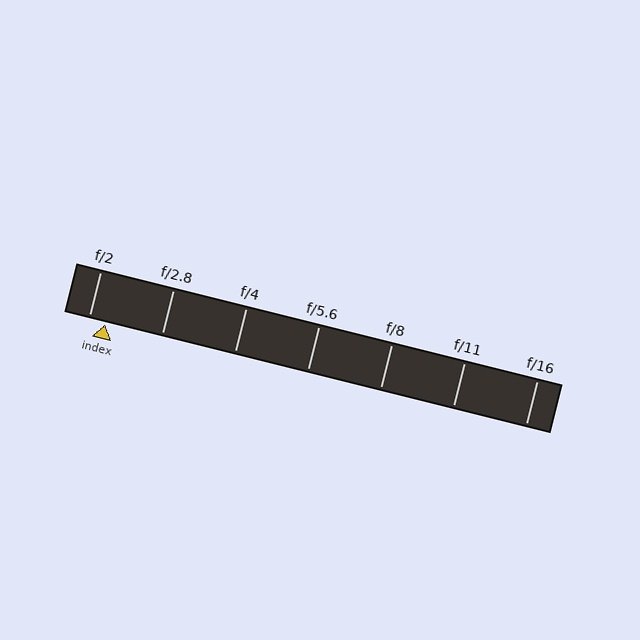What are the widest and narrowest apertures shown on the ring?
The widest aperture shown is f/2 and the narrowest is f/16.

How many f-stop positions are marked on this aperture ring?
There are 7 f-stop positions marked.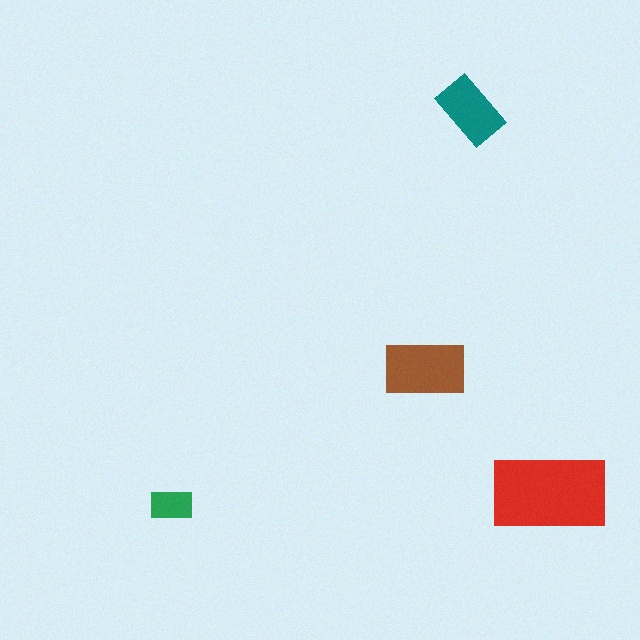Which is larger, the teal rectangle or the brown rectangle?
The brown one.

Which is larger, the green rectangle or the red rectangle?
The red one.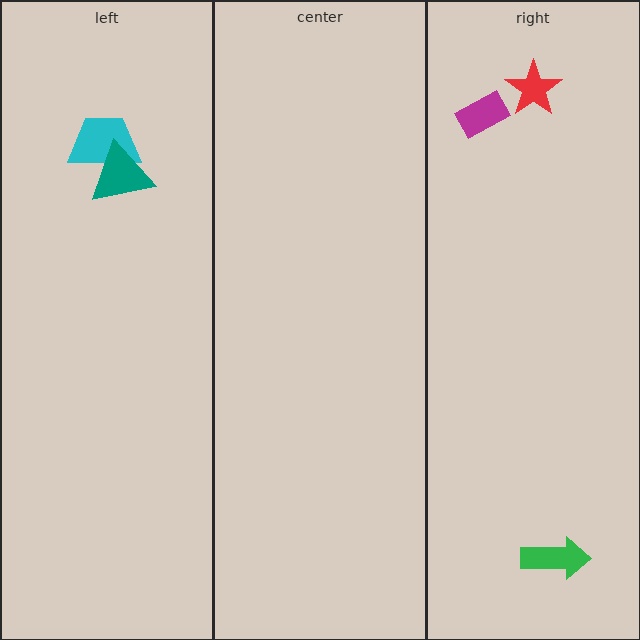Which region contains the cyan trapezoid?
The left region.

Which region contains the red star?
The right region.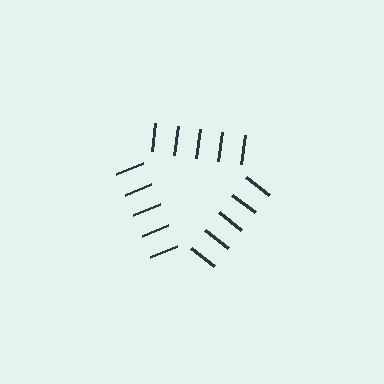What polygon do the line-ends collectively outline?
An illusory triangle — the line segments terminate on its edges but no continuous stroke is drawn.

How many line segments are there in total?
15 — 5 along each of the 3 edges.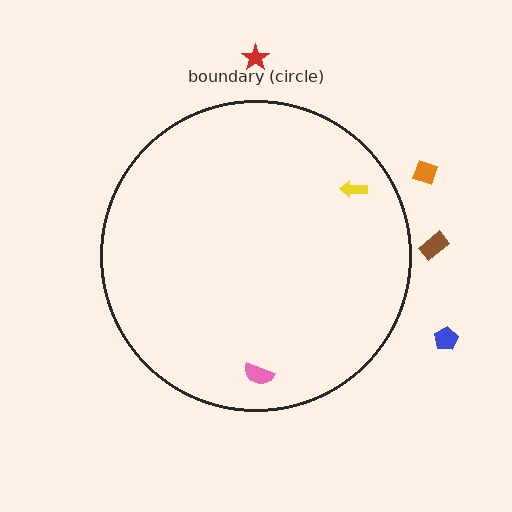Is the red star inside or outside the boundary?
Outside.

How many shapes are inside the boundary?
2 inside, 4 outside.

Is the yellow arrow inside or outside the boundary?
Inside.